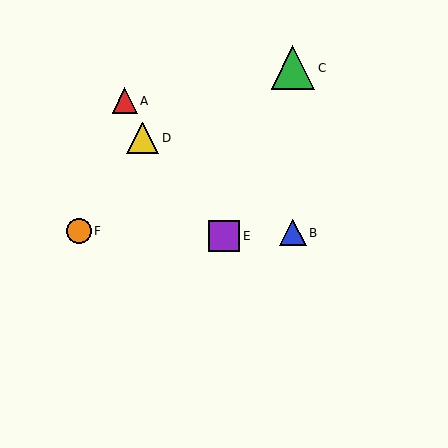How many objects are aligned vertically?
2 objects (B, C) are aligned vertically.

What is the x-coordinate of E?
Object E is at x≈224.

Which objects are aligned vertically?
Objects B, C are aligned vertically.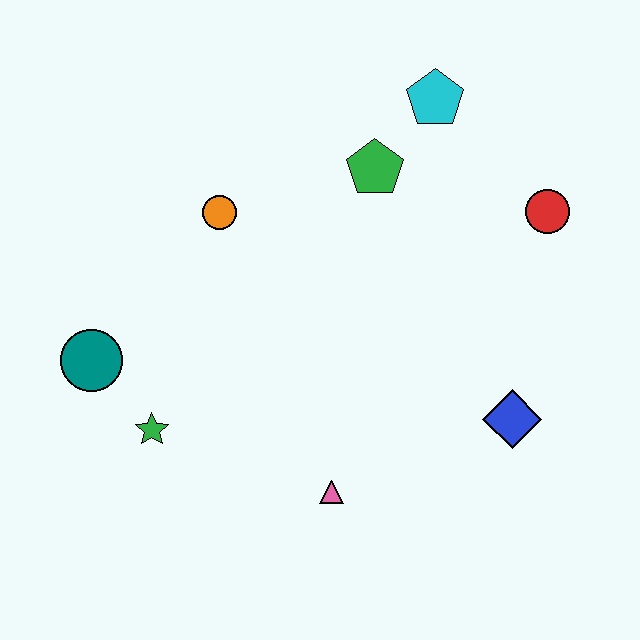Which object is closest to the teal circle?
The green star is closest to the teal circle.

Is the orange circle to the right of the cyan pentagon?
No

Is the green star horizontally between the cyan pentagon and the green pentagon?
No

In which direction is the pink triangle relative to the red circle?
The pink triangle is below the red circle.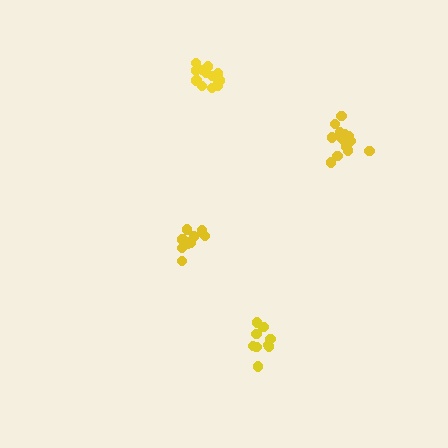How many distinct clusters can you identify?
There are 4 distinct clusters.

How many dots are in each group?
Group 1: 9 dots, Group 2: 14 dots, Group 3: 11 dots, Group 4: 14 dots (48 total).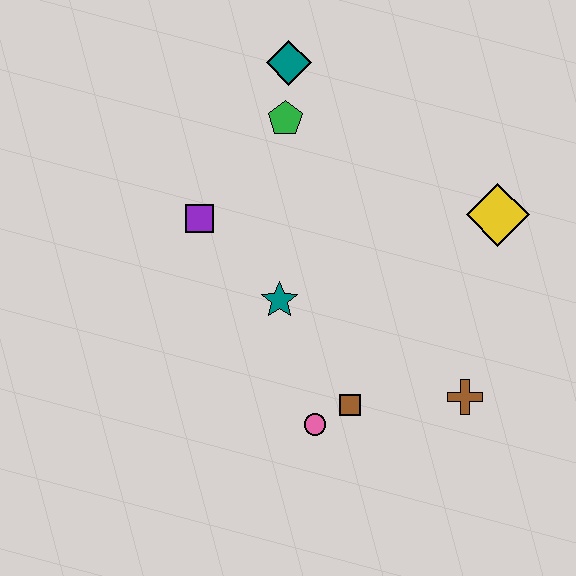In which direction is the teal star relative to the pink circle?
The teal star is above the pink circle.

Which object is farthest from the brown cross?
The teal diamond is farthest from the brown cross.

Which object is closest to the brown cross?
The brown square is closest to the brown cross.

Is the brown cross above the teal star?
No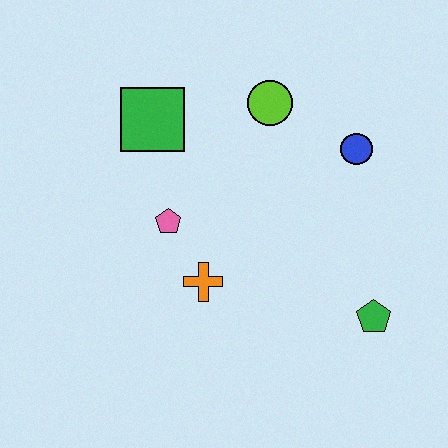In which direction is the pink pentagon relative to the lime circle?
The pink pentagon is below the lime circle.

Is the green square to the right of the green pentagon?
No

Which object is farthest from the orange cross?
The blue circle is farthest from the orange cross.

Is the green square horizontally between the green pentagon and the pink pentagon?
No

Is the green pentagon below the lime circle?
Yes